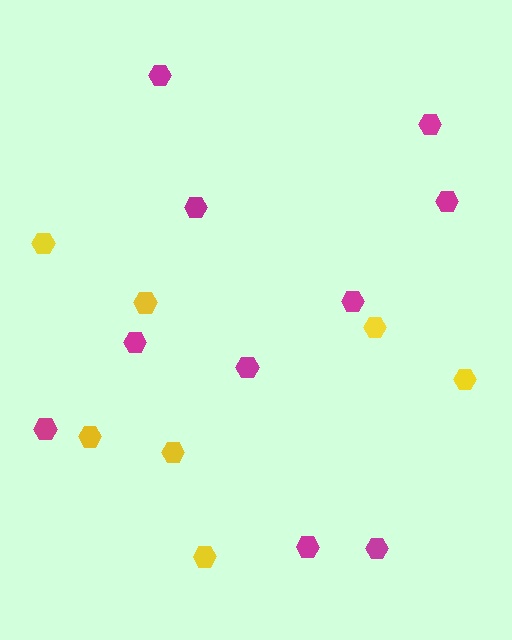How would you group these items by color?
There are 2 groups: one group of magenta hexagons (10) and one group of yellow hexagons (7).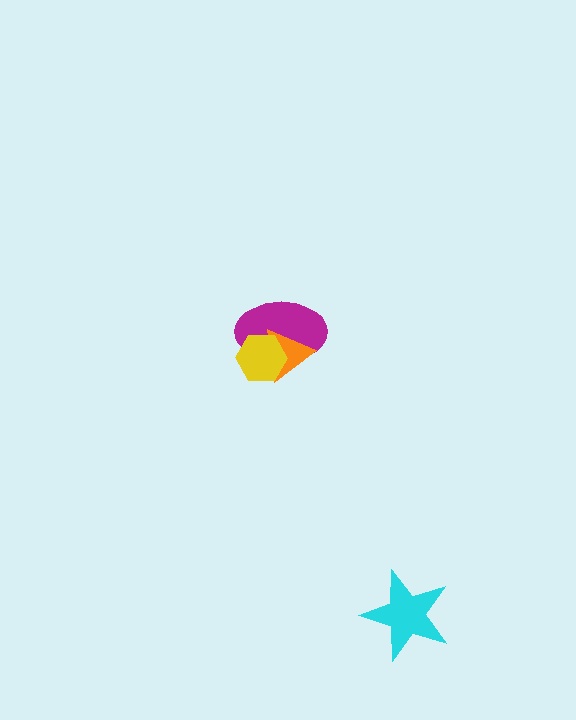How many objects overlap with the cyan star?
0 objects overlap with the cyan star.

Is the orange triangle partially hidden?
Yes, it is partially covered by another shape.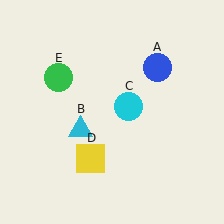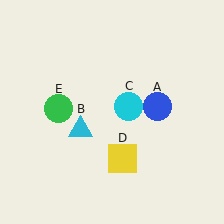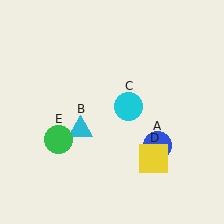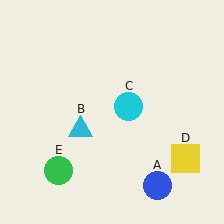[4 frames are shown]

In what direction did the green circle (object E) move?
The green circle (object E) moved down.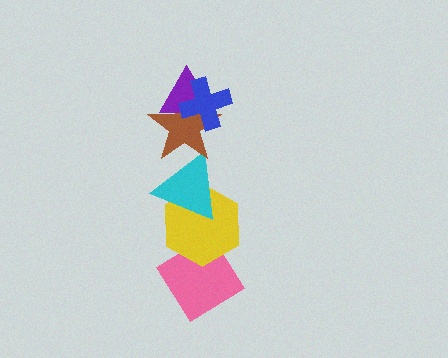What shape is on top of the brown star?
The purple triangle is on top of the brown star.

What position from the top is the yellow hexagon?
The yellow hexagon is 5th from the top.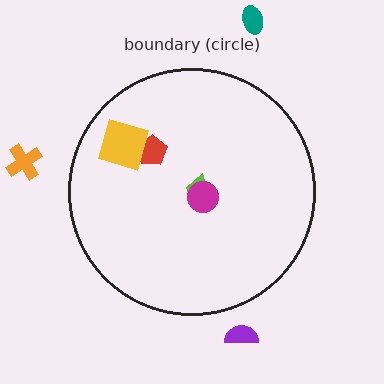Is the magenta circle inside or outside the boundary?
Inside.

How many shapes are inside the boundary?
4 inside, 3 outside.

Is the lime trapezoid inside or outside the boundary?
Inside.